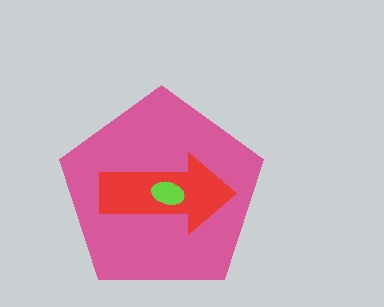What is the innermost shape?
The lime ellipse.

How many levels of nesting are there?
3.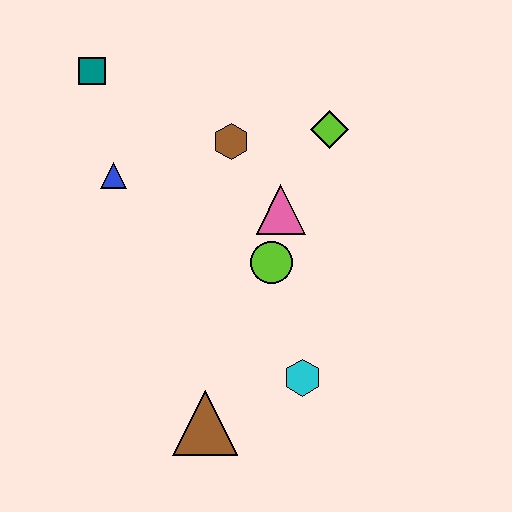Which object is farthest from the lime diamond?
The brown triangle is farthest from the lime diamond.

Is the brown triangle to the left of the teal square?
No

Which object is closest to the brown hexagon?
The pink triangle is closest to the brown hexagon.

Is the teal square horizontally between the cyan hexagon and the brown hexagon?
No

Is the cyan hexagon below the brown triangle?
No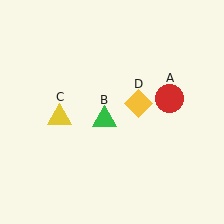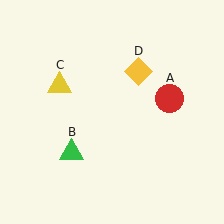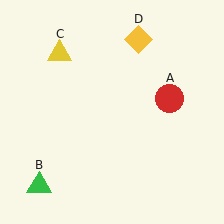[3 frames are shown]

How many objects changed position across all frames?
3 objects changed position: green triangle (object B), yellow triangle (object C), yellow diamond (object D).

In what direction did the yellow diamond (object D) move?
The yellow diamond (object D) moved up.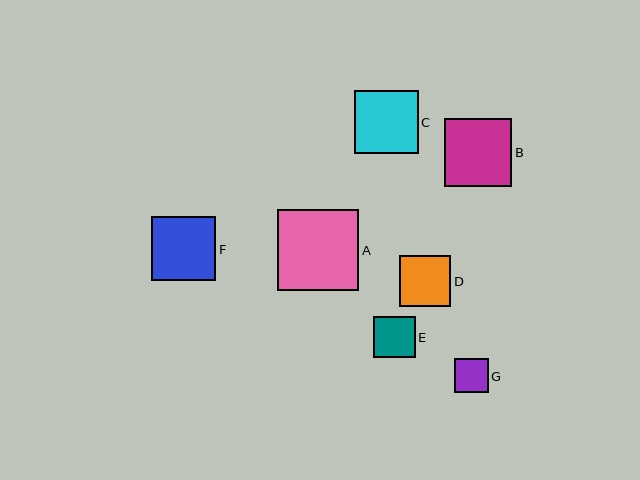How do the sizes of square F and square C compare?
Square F and square C are approximately the same size.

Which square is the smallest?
Square G is the smallest with a size of approximately 34 pixels.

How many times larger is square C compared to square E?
Square C is approximately 1.5 times the size of square E.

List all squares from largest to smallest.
From largest to smallest: A, B, F, C, D, E, G.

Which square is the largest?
Square A is the largest with a size of approximately 81 pixels.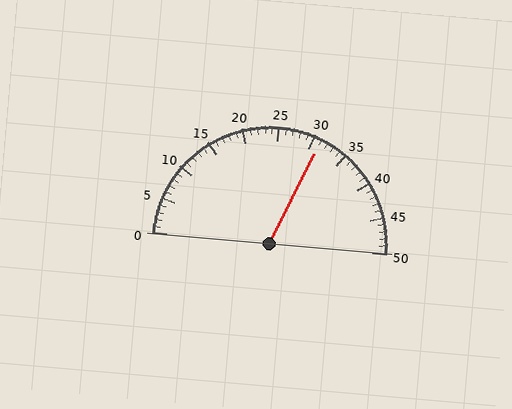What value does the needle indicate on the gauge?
The needle indicates approximately 31.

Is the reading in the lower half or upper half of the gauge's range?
The reading is in the upper half of the range (0 to 50).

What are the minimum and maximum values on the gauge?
The gauge ranges from 0 to 50.